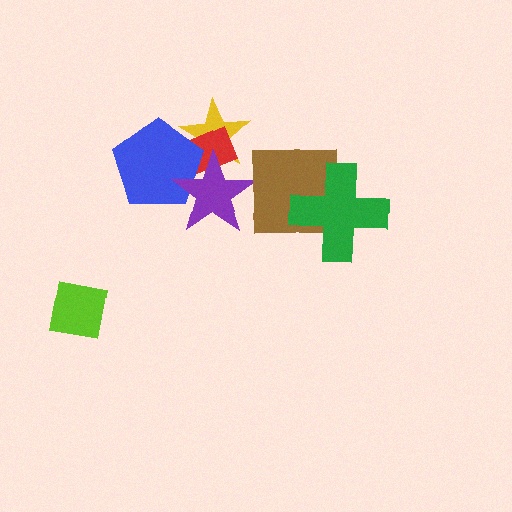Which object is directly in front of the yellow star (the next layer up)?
The red rectangle is directly in front of the yellow star.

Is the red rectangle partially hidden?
Yes, it is partially covered by another shape.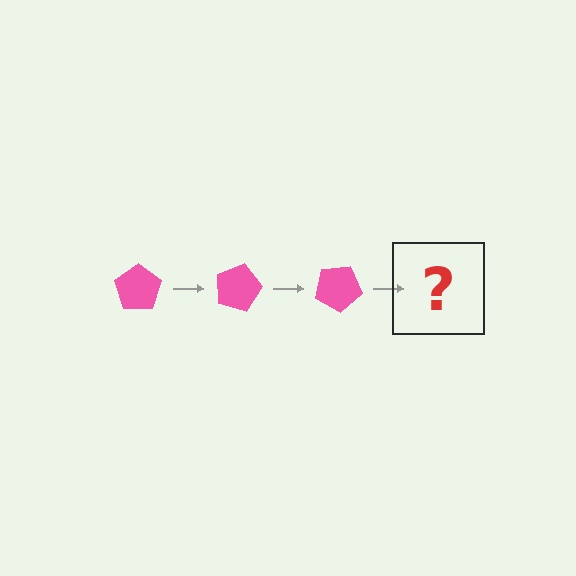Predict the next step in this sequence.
The next step is a pink pentagon rotated 45 degrees.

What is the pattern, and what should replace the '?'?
The pattern is that the pentagon rotates 15 degrees each step. The '?' should be a pink pentagon rotated 45 degrees.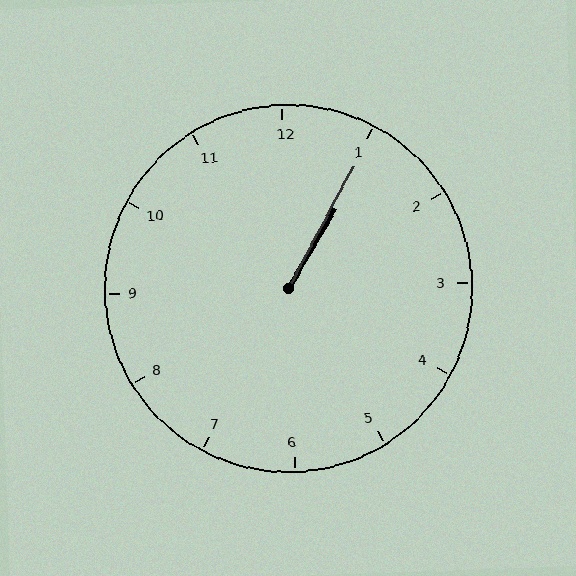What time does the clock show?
1:05.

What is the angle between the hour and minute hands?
Approximately 2 degrees.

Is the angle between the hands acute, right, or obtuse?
It is acute.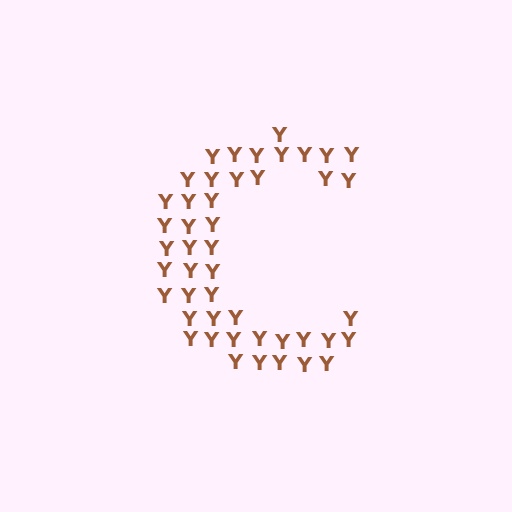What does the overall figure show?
The overall figure shows the letter C.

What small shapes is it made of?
It is made of small letter Y's.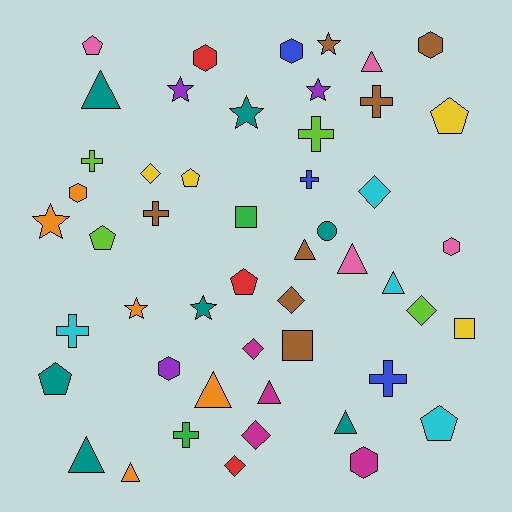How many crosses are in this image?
There are 8 crosses.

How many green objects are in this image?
There are 2 green objects.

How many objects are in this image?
There are 50 objects.